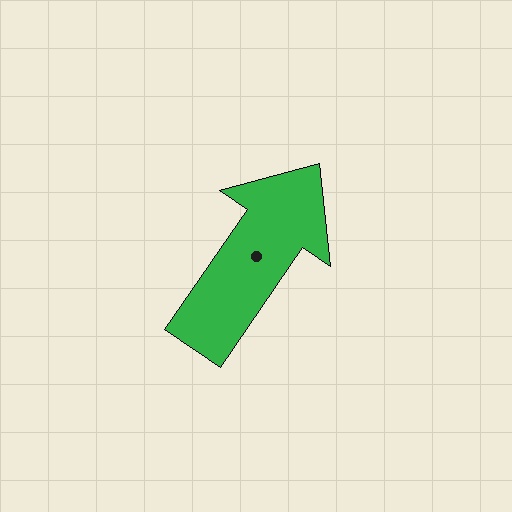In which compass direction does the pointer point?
Northeast.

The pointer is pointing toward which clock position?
Roughly 1 o'clock.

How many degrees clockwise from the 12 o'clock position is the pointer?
Approximately 34 degrees.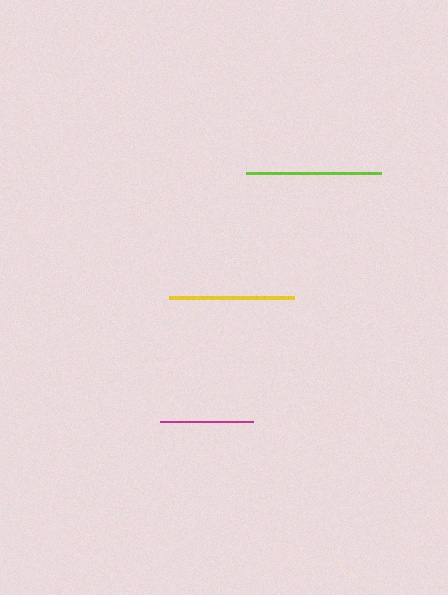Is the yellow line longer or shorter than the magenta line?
The yellow line is longer than the magenta line.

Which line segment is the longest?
The lime line is the longest at approximately 136 pixels.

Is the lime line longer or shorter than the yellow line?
The lime line is longer than the yellow line.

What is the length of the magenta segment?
The magenta segment is approximately 93 pixels long.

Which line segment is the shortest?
The magenta line is the shortest at approximately 93 pixels.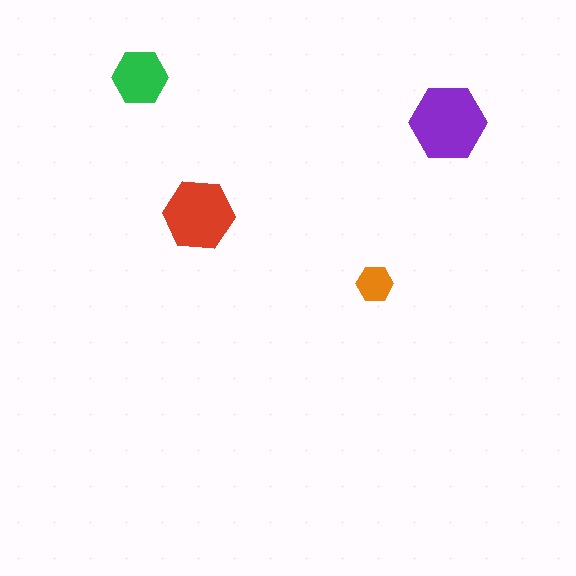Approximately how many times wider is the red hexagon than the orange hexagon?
About 2 times wider.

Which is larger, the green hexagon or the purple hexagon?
The purple one.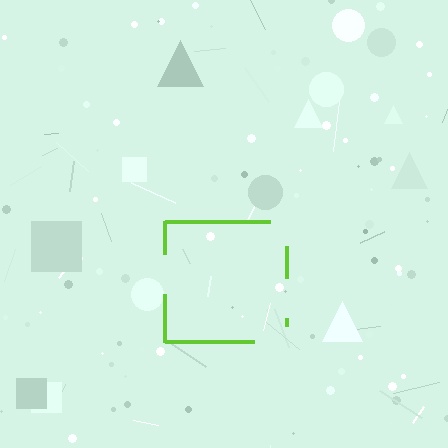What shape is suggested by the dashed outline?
The dashed outline suggests a square.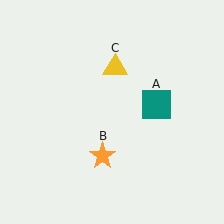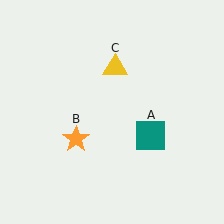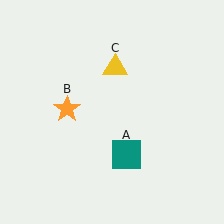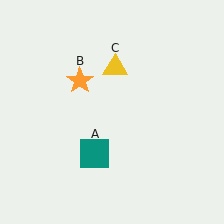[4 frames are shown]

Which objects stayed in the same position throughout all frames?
Yellow triangle (object C) remained stationary.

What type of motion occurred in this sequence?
The teal square (object A), orange star (object B) rotated clockwise around the center of the scene.